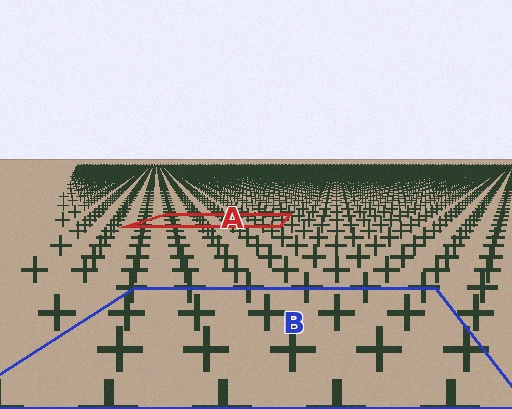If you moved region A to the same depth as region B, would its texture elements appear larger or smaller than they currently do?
They would appear larger. At a closer depth, the same texture elements are projected at a bigger on-screen size.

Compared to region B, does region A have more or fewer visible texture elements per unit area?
Region A has more texture elements per unit area — they are packed more densely because it is farther away.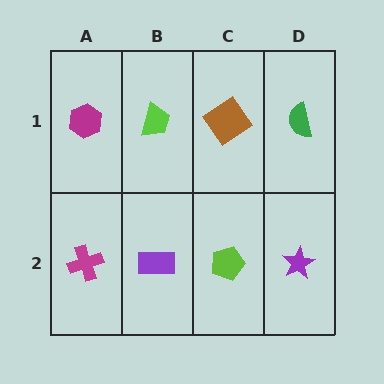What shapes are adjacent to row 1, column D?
A purple star (row 2, column D), a brown diamond (row 1, column C).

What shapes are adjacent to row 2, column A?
A magenta hexagon (row 1, column A), a purple rectangle (row 2, column B).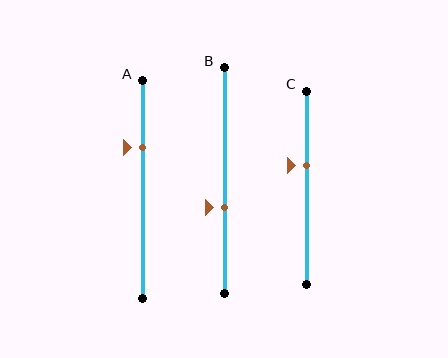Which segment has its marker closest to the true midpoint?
Segment C has its marker closest to the true midpoint.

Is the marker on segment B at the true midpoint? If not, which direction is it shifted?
No, the marker on segment B is shifted downward by about 12% of the segment length.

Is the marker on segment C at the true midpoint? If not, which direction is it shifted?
No, the marker on segment C is shifted upward by about 11% of the segment length.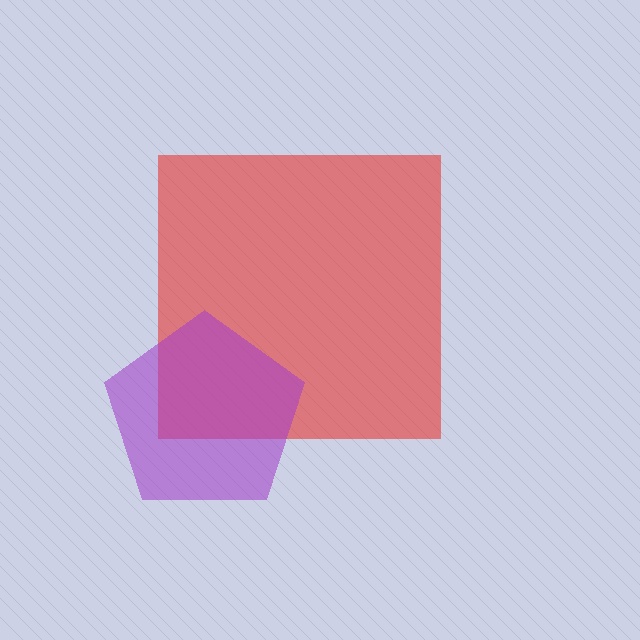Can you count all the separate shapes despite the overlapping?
Yes, there are 2 separate shapes.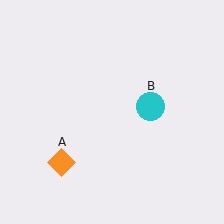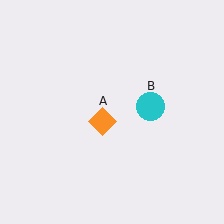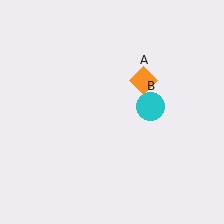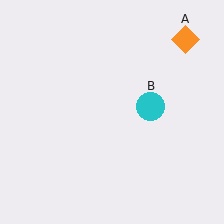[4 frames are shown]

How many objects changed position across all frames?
1 object changed position: orange diamond (object A).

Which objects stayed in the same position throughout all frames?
Cyan circle (object B) remained stationary.